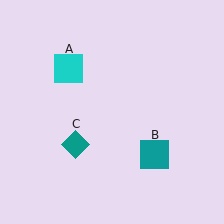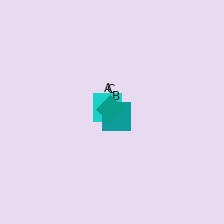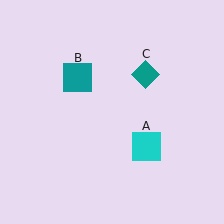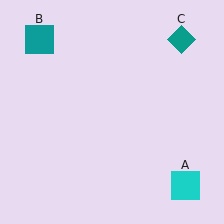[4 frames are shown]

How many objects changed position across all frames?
3 objects changed position: cyan square (object A), teal square (object B), teal diamond (object C).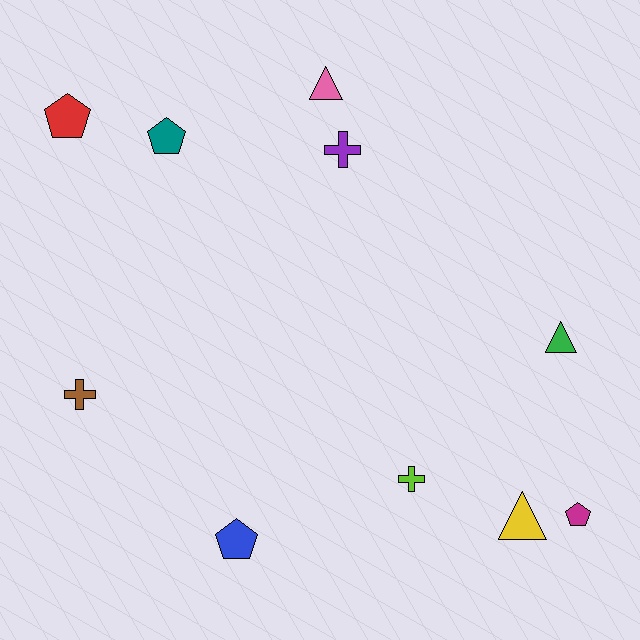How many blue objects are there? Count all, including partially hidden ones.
There is 1 blue object.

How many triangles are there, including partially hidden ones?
There are 3 triangles.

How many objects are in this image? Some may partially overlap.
There are 10 objects.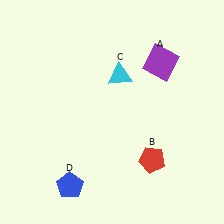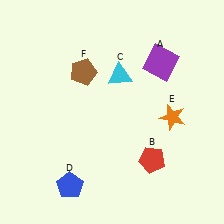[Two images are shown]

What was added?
An orange star (E), a brown pentagon (F) were added in Image 2.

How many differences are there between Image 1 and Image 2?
There are 2 differences between the two images.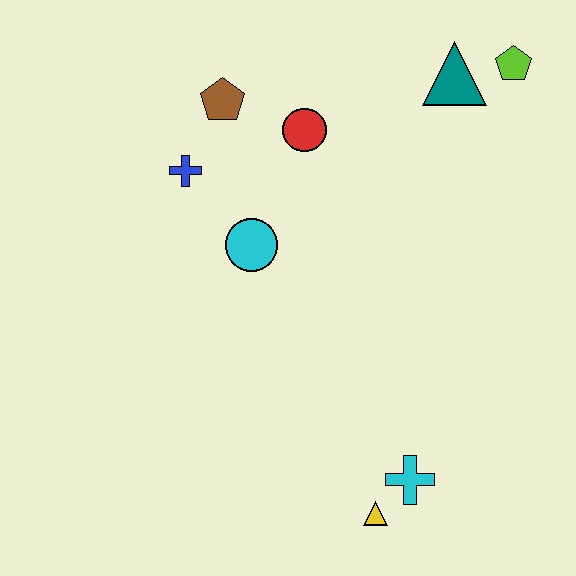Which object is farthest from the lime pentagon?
The yellow triangle is farthest from the lime pentagon.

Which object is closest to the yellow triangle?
The cyan cross is closest to the yellow triangle.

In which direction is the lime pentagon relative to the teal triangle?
The lime pentagon is to the right of the teal triangle.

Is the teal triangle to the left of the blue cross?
No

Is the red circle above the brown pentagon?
No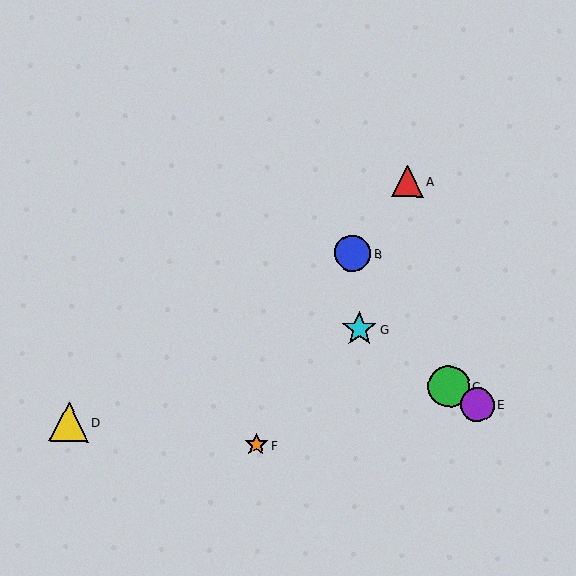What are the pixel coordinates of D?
Object D is at (69, 422).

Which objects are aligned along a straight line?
Objects C, E, G are aligned along a straight line.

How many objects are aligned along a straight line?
3 objects (C, E, G) are aligned along a straight line.